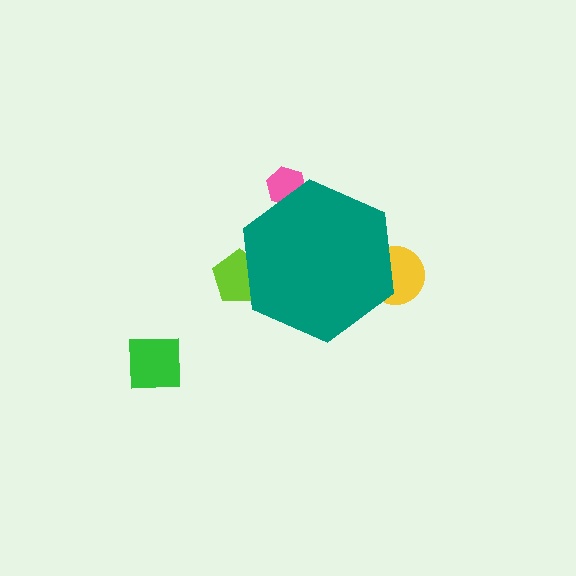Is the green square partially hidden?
No, the green square is fully visible.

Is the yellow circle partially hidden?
Yes, the yellow circle is partially hidden behind the teal hexagon.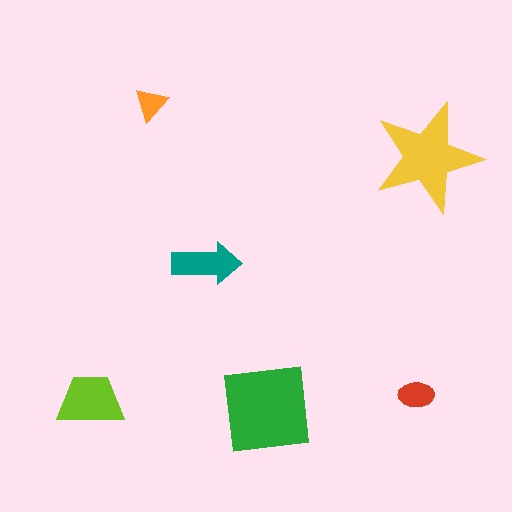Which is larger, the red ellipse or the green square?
The green square.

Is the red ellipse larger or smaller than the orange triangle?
Larger.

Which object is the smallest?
The orange triangle.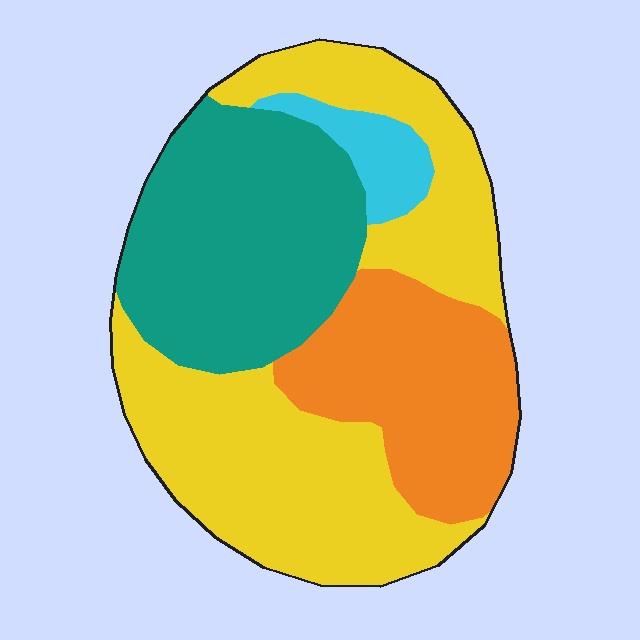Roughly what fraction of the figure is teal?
Teal covers 29% of the figure.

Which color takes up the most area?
Yellow, at roughly 45%.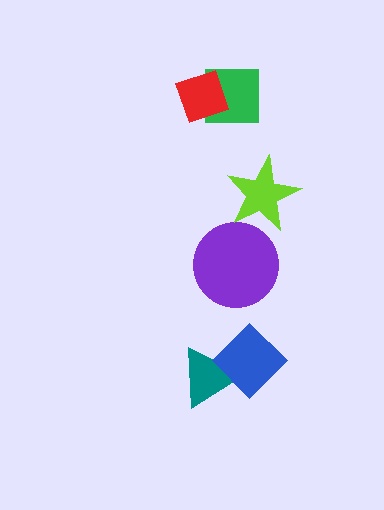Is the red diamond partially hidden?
No, no other shape covers it.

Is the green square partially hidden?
Yes, it is partially covered by another shape.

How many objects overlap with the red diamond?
1 object overlaps with the red diamond.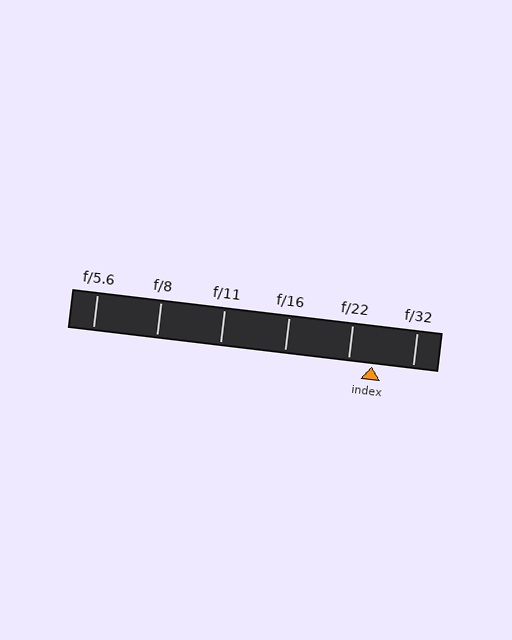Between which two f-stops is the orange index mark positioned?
The index mark is between f/22 and f/32.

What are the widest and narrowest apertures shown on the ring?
The widest aperture shown is f/5.6 and the narrowest is f/32.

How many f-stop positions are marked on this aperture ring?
There are 6 f-stop positions marked.